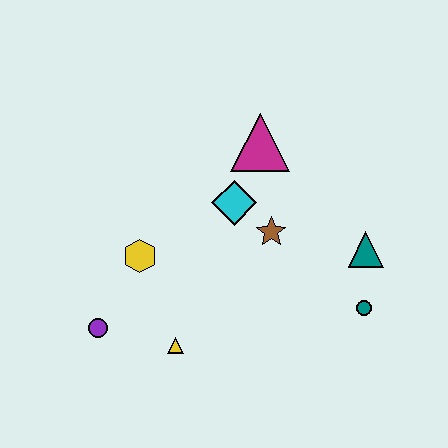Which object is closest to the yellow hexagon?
The purple circle is closest to the yellow hexagon.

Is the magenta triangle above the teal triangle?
Yes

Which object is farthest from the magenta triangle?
The purple circle is farthest from the magenta triangle.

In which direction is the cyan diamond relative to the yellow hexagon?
The cyan diamond is to the right of the yellow hexagon.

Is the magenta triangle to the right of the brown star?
No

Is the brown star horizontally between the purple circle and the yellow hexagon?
No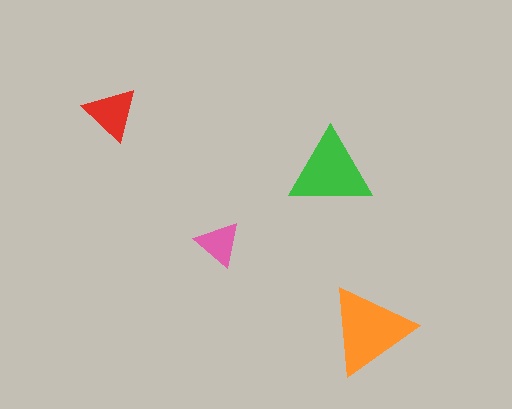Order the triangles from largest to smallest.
the orange one, the green one, the red one, the pink one.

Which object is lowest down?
The orange triangle is bottommost.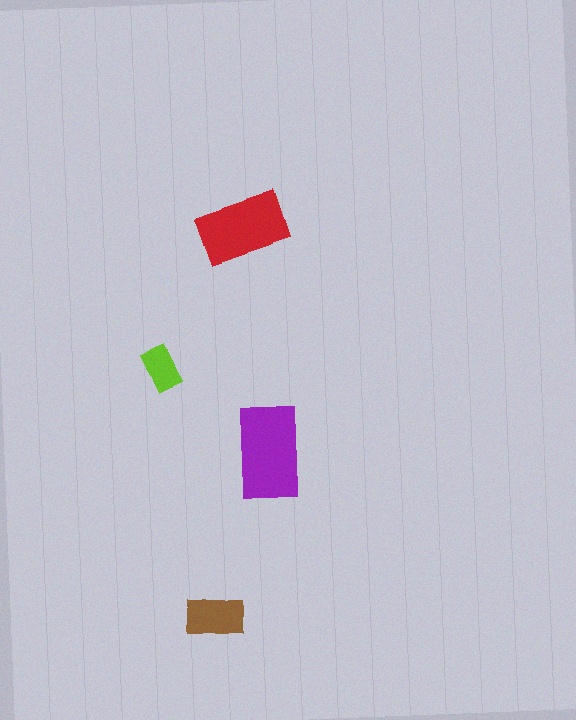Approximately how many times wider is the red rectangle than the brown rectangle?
About 1.5 times wider.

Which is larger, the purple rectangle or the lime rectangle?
The purple one.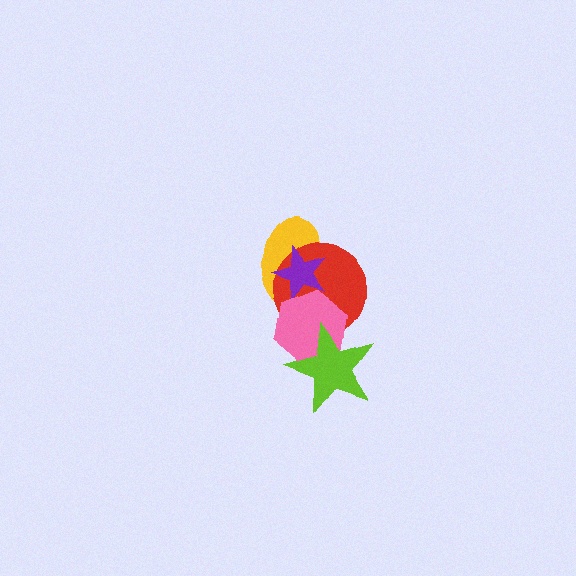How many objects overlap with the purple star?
3 objects overlap with the purple star.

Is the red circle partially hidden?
Yes, it is partially covered by another shape.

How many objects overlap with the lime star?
2 objects overlap with the lime star.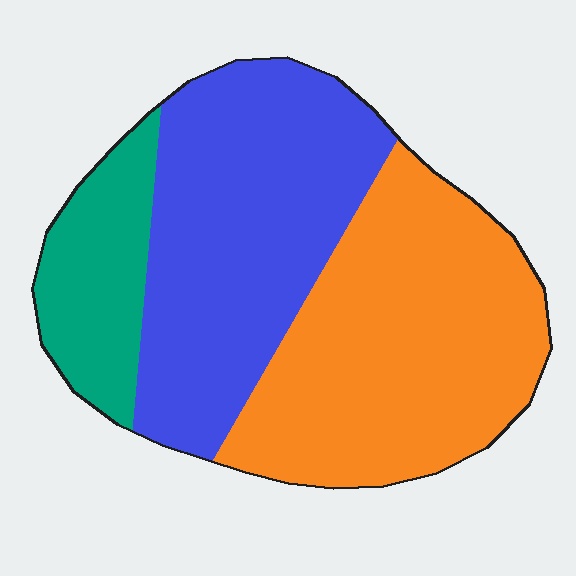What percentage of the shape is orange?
Orange takes up about two fifths (2/5) of the shape.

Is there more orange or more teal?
Orange.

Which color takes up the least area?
Teal, at roughly 15%.